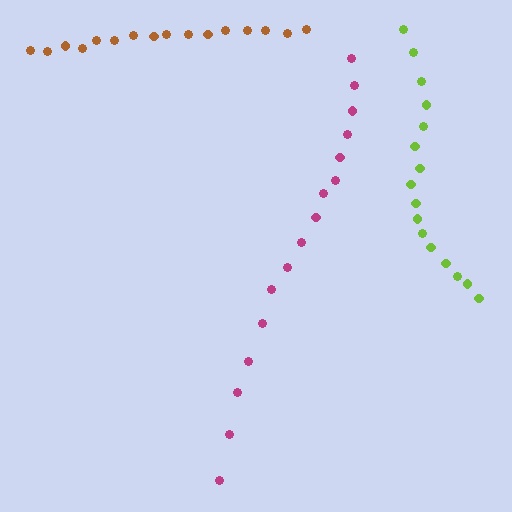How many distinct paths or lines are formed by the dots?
There are 3 distinct paths.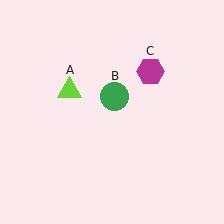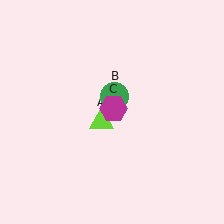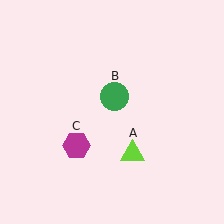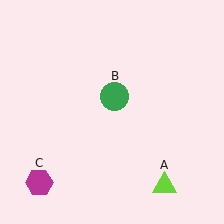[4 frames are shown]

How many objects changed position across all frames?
2 objects changed position: lime triangle (object A), magenta hexagon (object C).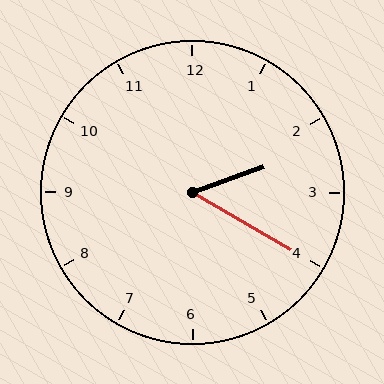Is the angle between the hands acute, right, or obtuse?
It is acute.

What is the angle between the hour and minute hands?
Approximately 50 degrees.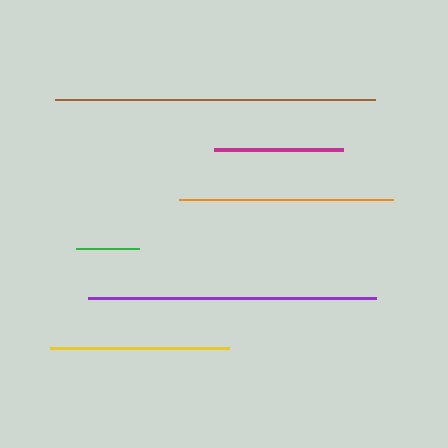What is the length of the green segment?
The green segment is approximately 63 pixels long.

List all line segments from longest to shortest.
From longest to shortest: brown, purple, orange, yellow, magenta, green.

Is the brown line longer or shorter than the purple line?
The brown line is longer than the purple line.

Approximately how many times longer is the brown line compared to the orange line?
The brown line is approximately 1.5 times the length of the orange line.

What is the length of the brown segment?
The brown segment is approximately 320 pixels long.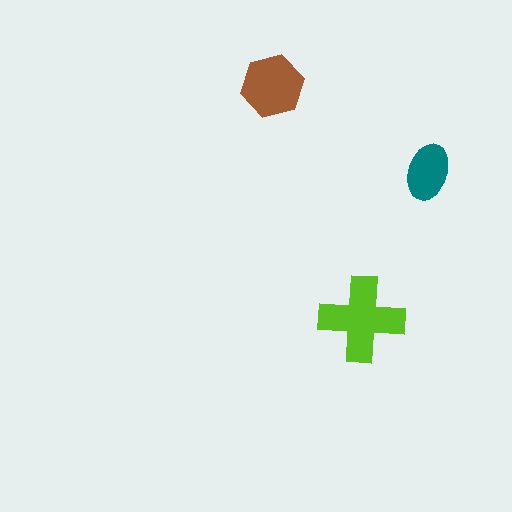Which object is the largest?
The lime cross.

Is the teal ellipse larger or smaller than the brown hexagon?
Smaller.